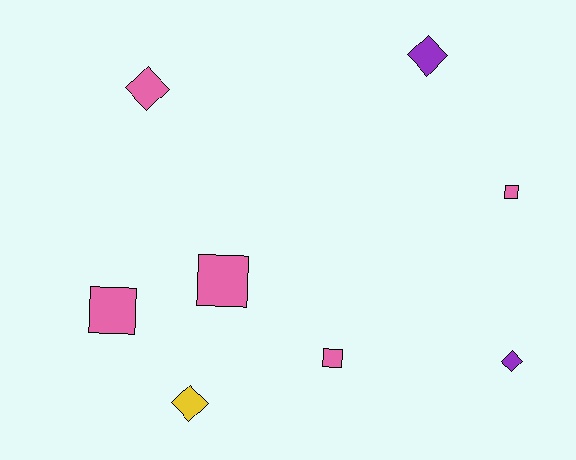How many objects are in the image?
There are 8 objects.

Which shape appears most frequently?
Square, with 4 objects.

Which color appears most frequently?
Pink, with 5 objects.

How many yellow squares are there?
There are no yellow squares.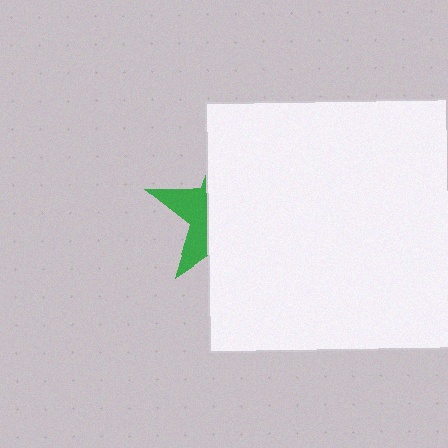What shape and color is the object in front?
The object in front is a white square.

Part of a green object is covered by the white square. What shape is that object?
It is a star.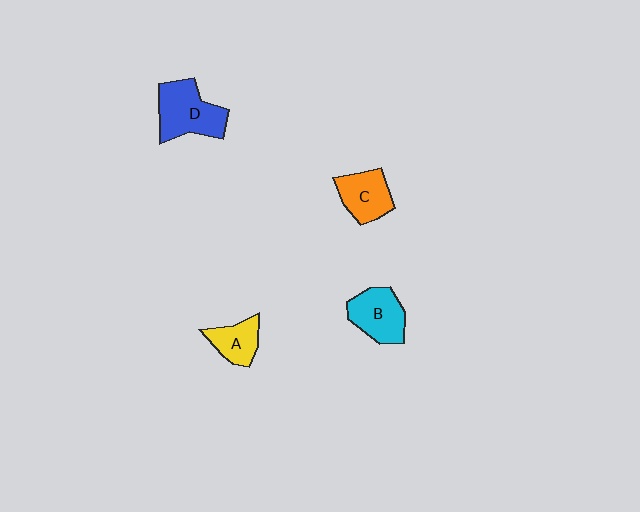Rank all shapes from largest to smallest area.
From largest to smallest: D (blue), B (cyan), C (orange), A (yellow).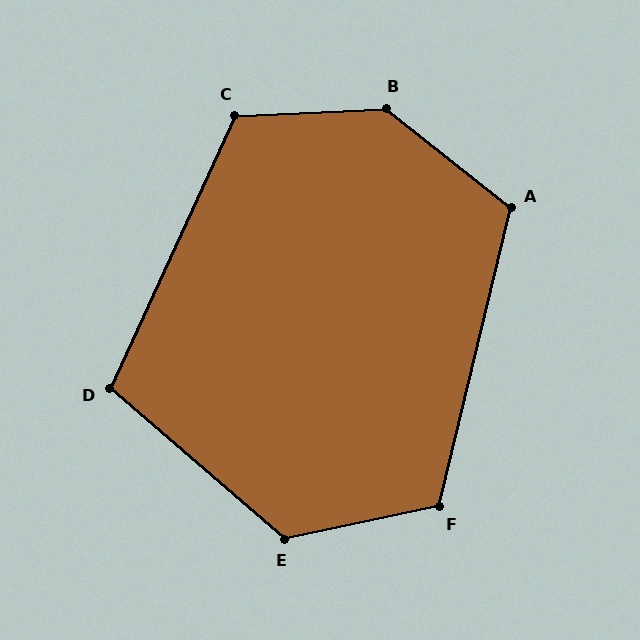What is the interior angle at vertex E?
Approximately 128 degrees (obtuse).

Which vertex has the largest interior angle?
B, at approximately 139 degrees.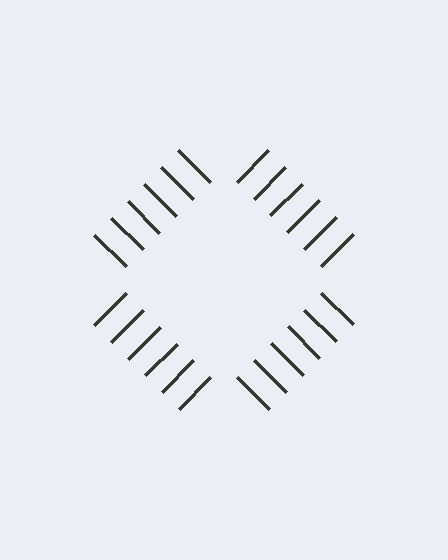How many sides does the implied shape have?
4 sides — the line-ends trace a square.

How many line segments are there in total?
24 — 6 along each of the 4 edges.